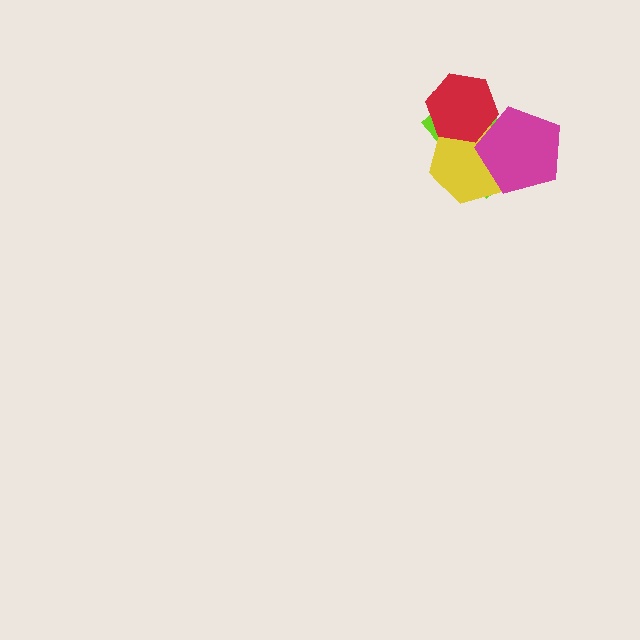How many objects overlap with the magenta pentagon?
3 objects overlap with the magenta pentagon.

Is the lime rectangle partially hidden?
Yes, it is partially covered by another shape.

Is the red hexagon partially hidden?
No, no other shape covers it.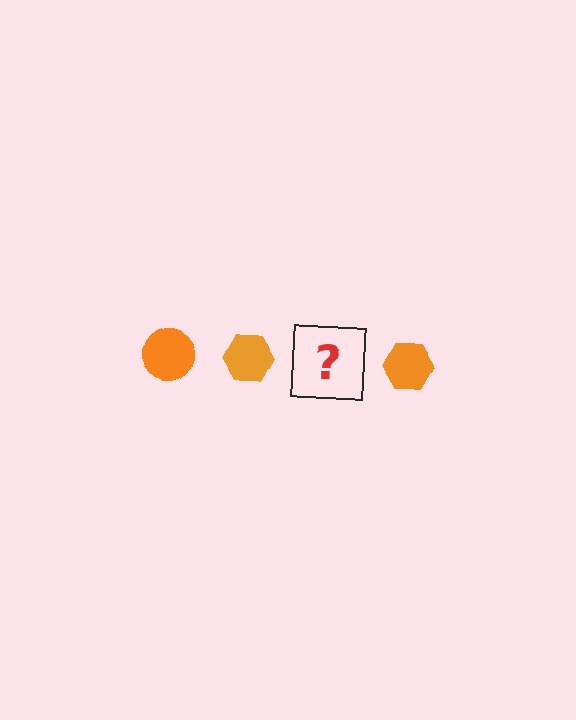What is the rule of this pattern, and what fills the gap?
The rule is that the pattern cycles through circle, hexagon shapes in orange. The gap should be filled with an orange circle.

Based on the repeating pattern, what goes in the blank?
The blank should be an orange circle.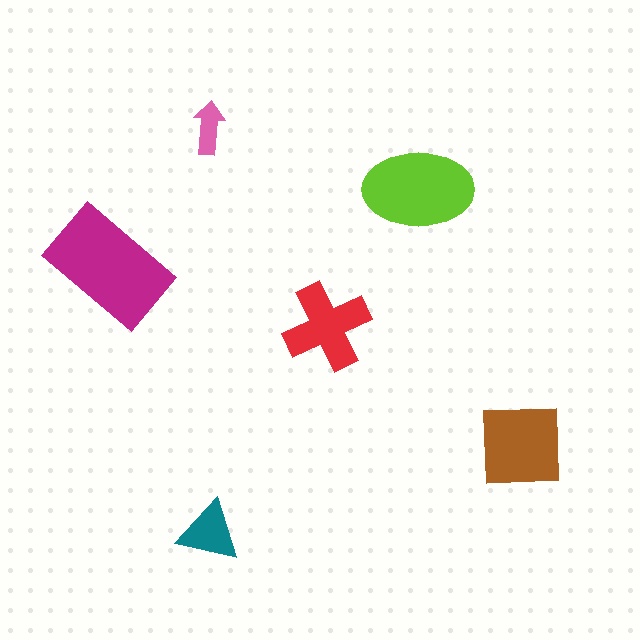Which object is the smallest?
The pink arrow.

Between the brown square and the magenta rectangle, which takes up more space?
The magenta rectangle.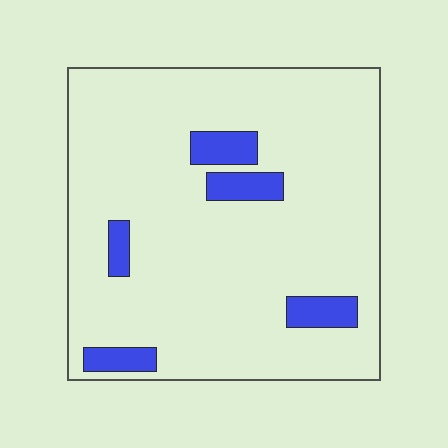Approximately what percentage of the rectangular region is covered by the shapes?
Approximately 10%.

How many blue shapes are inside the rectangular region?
5.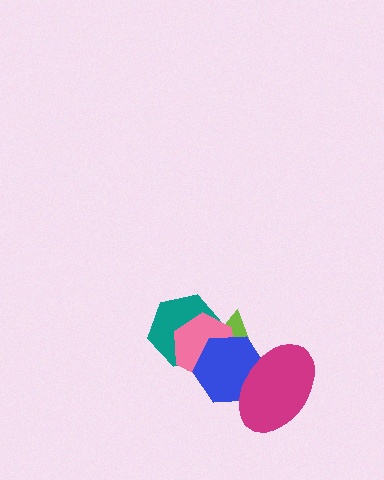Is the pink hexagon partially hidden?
Yes, it is partially covered by another shape.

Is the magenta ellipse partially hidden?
No, no other shape covers it.